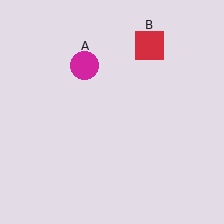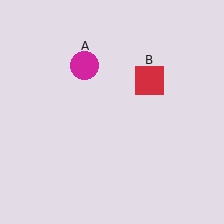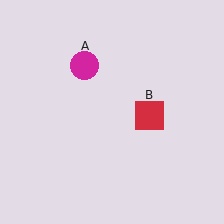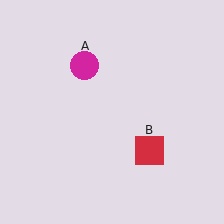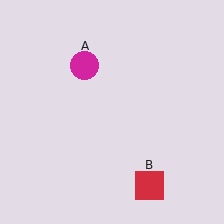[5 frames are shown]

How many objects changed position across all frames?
1 object changed position: red square (object B).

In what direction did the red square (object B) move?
The red square (object B) moved down.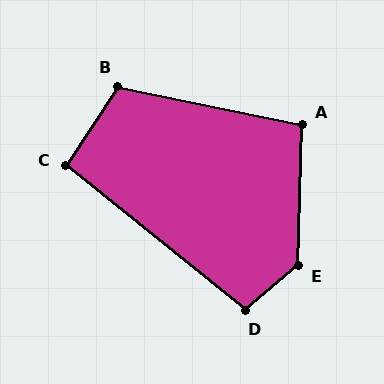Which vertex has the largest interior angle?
E, at approximately 131 degrees.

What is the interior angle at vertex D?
Approximately 101 degrees (obtuse).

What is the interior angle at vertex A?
Approximately 100 degrees (obtuse).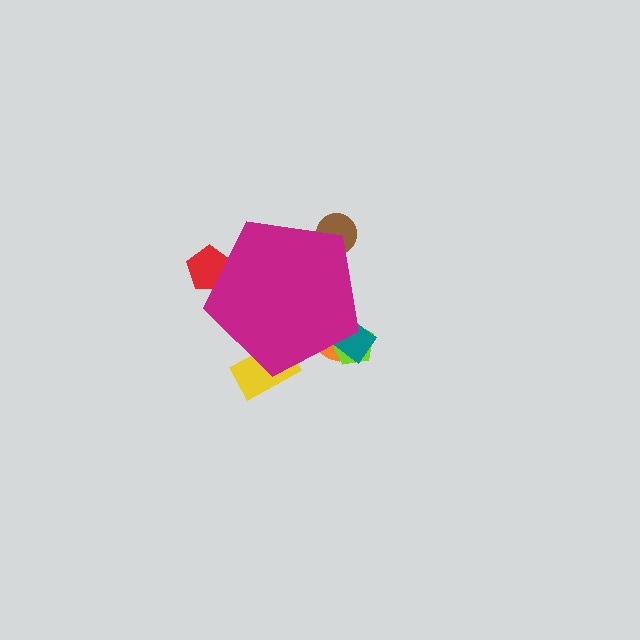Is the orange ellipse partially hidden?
Yes, the orange ellipse is partially hidden behind the magenta pentagon.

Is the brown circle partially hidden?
Yes, the brown circle is partially hidden behind the magenta pentagon.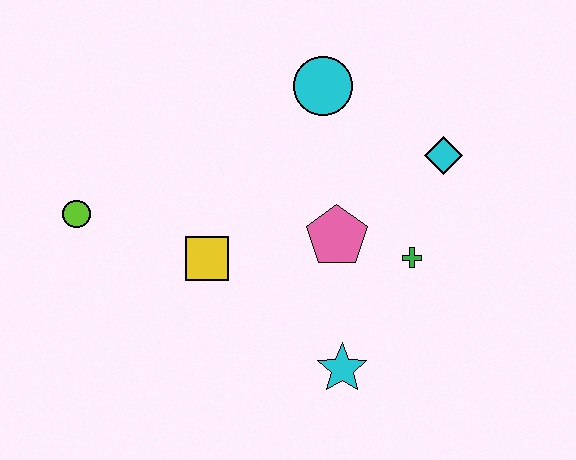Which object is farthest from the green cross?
The lime circle is farthest from the green cross.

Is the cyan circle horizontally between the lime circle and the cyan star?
Yes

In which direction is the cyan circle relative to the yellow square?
The cyan circle is above the yellow square.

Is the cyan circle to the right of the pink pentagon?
No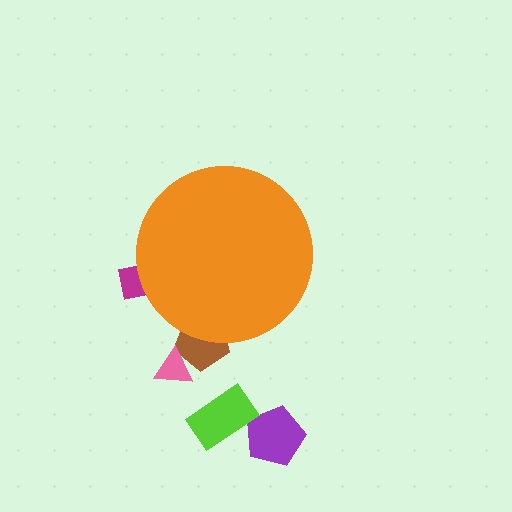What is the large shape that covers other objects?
An orange circle.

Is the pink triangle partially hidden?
No, the pink triangle is fully visible.